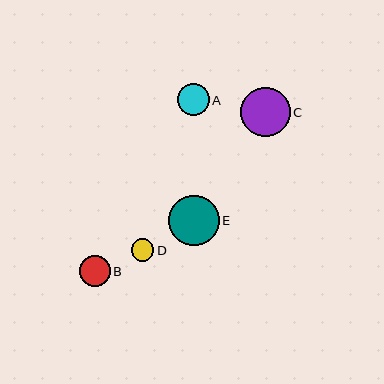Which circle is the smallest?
Circle D is the smallest with a size of approximately 23 pixels.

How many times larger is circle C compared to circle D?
Circle C is approximately 2.2 times the size of circle D.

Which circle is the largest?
Circle E is the largest with a size of approximately 51 pixels.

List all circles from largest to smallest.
From largest to smallest: E, C, A, B, D.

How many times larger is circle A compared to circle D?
Circle A is approximately 1.4 times the size of circle D.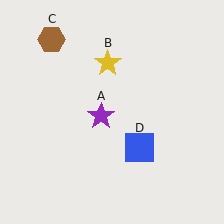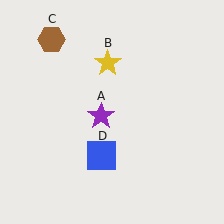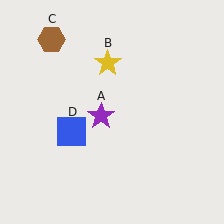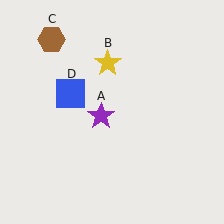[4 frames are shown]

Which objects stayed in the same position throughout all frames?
Purple star (object A) and yellow star (object B) and brown hexagon (object C) remained stationary.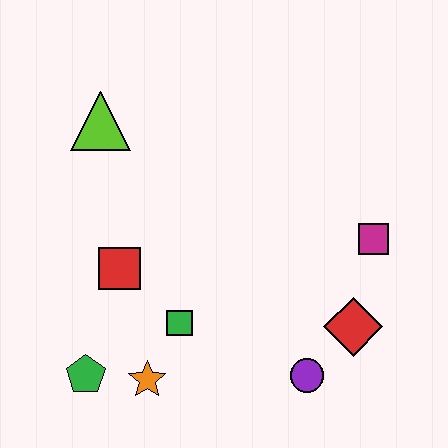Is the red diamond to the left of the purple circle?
No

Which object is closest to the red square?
The green square is closest to the red square.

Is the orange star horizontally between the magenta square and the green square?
No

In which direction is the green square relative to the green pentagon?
The green square is to the right of the green pentagon.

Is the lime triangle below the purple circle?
No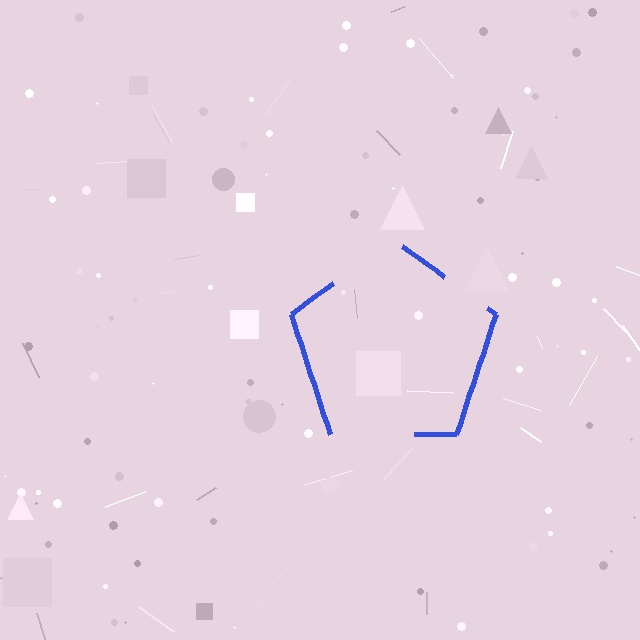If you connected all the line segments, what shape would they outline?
They would outline a pentagon.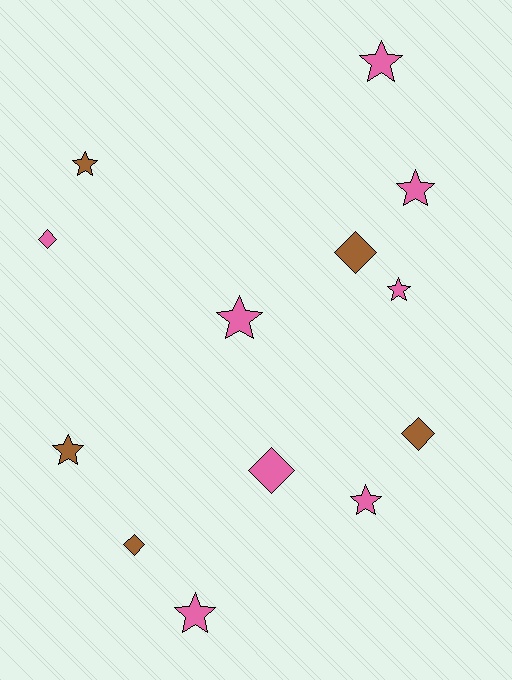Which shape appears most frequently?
Star, with 8 objects.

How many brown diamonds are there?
There are 3 brown diamonds.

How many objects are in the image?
There are 13 objects.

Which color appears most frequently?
Pink, with 8 objects.